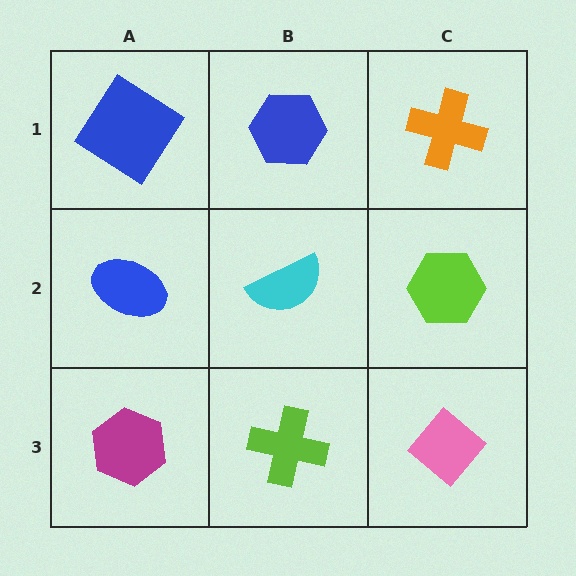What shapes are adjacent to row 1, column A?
A blue ellipse (row 2, column A), a blue hexagon (row 1, column B).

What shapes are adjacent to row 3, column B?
A cyan semicircle (row 2, column B), a magenta hexagon (row 3, column A), a pink diamond (row 3, column C).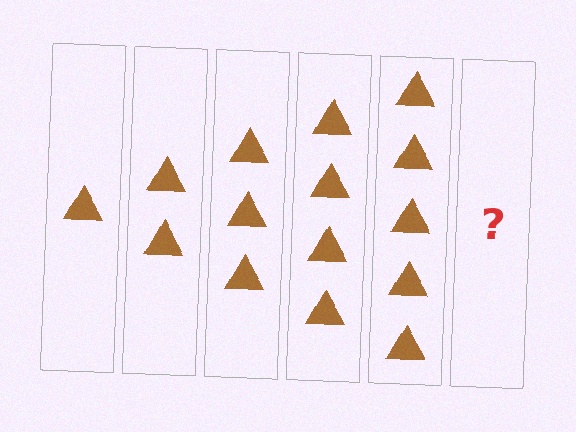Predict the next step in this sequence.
The next step is 6 triangles.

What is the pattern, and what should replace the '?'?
The pattern is that each step adds one more triangle. The '?' should be 6 triangles.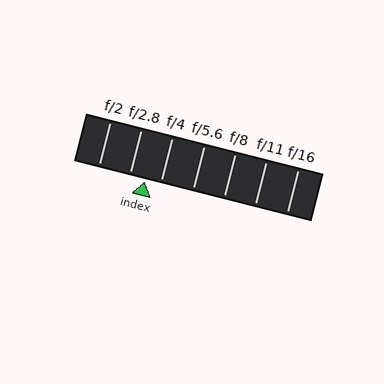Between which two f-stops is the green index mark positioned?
The index mark is between f/2.8 and f/4.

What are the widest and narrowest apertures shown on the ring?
The widest aperture shown is f/2 and the narrowest is f/16.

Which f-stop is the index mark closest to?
The index mark is closest to f/2.8.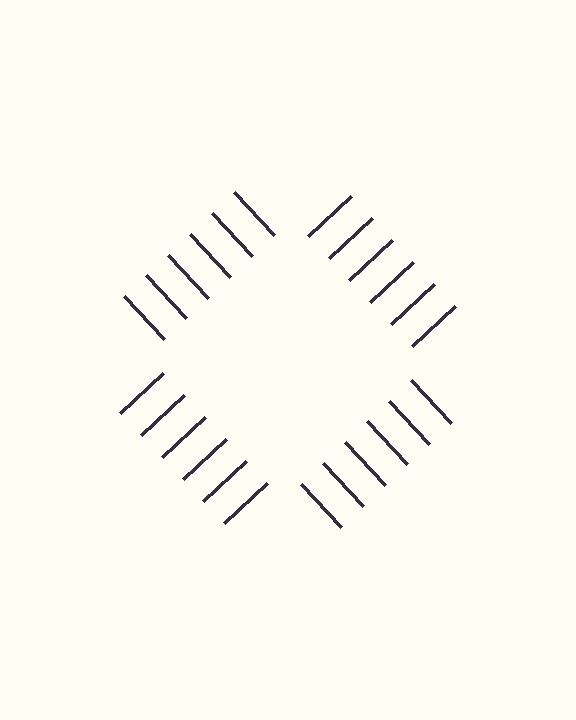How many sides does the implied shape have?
4 sides — the line-ends trace a square.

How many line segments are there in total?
24 — 6 along each of the 4 edges.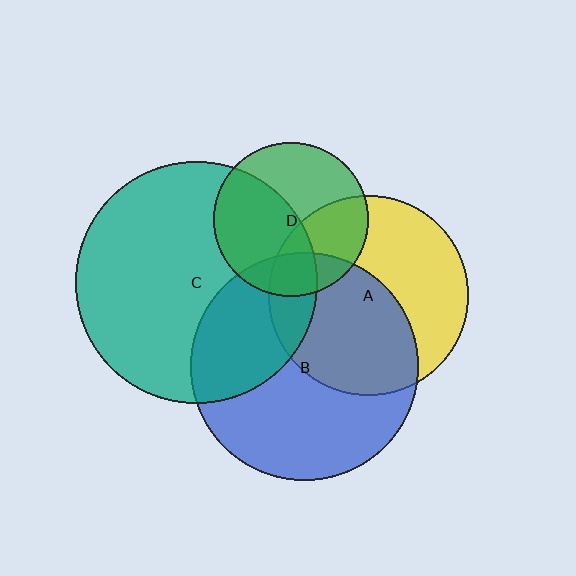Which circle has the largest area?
Circle C (teal).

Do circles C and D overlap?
Yes.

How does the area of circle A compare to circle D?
Approximately 1.7 times.